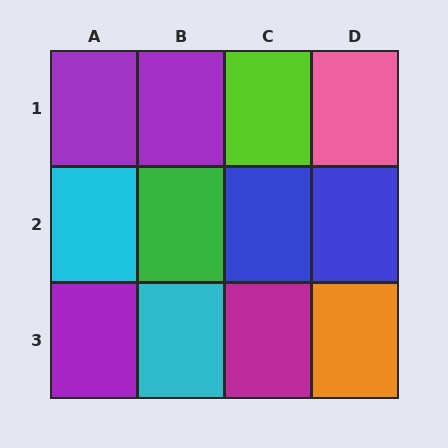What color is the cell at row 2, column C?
Blue.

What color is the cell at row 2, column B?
Green.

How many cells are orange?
1 cell is orange.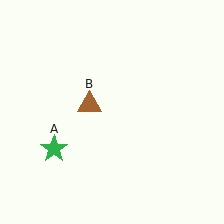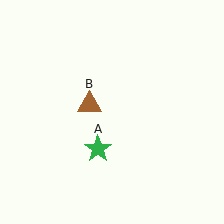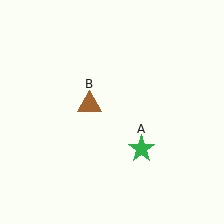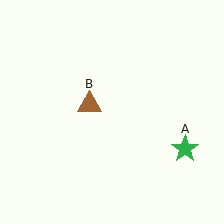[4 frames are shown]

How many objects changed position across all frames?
1 object changed position: green star (object A).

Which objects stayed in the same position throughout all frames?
Brown triangle (object B) remained stationary.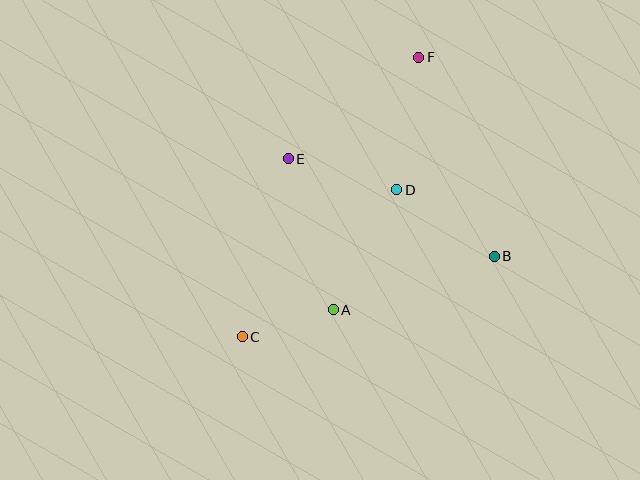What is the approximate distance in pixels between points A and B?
The distance between A and B is approximately 170 pixels.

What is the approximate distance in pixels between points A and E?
The distance between A and E is approximately 158 pixels.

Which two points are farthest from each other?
Points C and F are farthest from each other.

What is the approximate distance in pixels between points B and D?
The distance between B and D is approximately 118 pixels.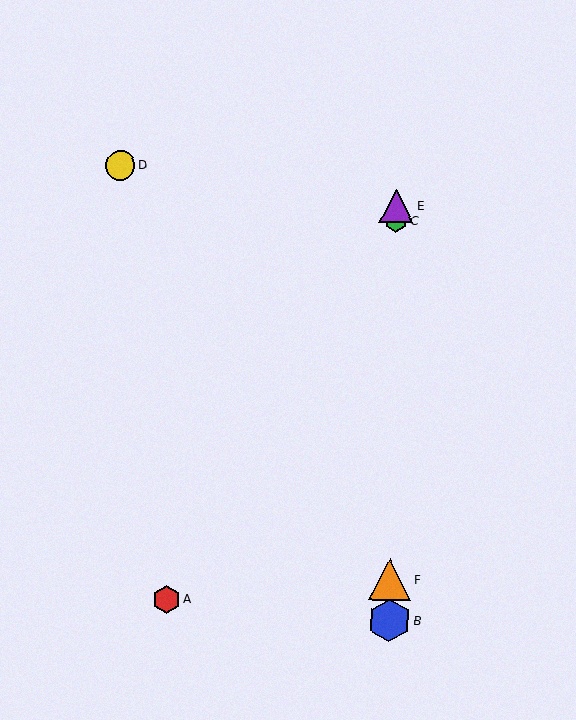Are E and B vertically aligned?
Yes, both are at x≈396.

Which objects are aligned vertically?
Objects B, C, E, F are aligned vertically.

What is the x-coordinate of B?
Object B is at x≈389.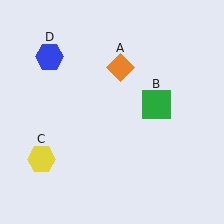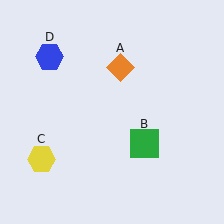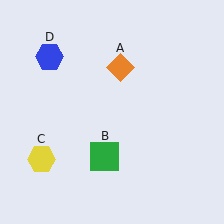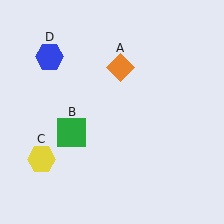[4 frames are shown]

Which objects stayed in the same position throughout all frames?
Orange diamond (object A) and yellow hexagon (object C) and blue hexagon (object D) remained stationary.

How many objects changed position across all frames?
1 object changed position: green square (object B).